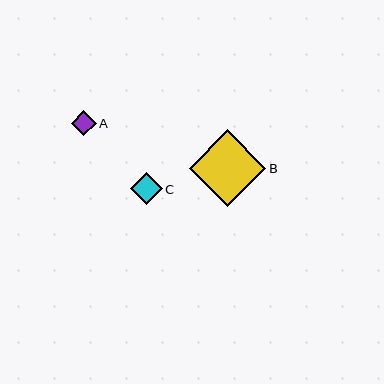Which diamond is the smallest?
Diamond A is the smallest with a size of approximately 25 pixels.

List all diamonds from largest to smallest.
From largest to smallest: B, C, A.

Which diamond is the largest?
Diamond B is the largest with a size of approximately 76 pixels.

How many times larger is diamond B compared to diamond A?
Diamond B is approximately 3.0 times the size of diamond A.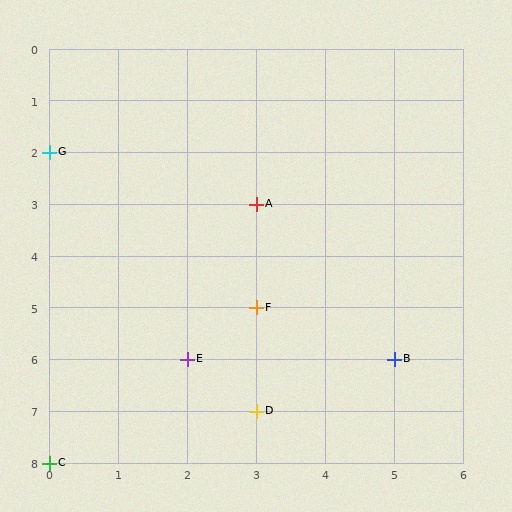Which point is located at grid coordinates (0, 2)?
Point G is at (0, 2).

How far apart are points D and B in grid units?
Points D and B are 2 columns and 1 row apart (about 2.2 grid units diagonally).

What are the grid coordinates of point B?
Point B is at grid coordinates (5, 6).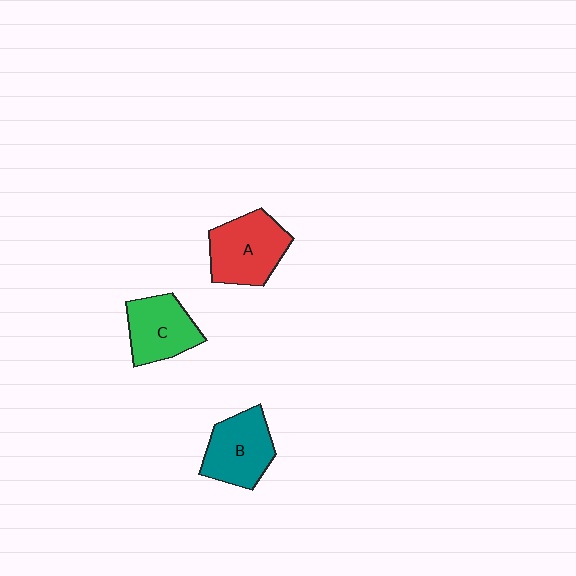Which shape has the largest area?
Shape A (red).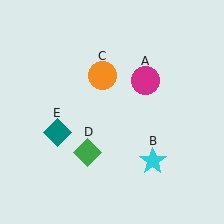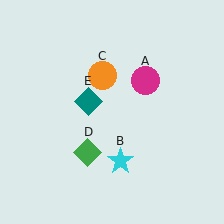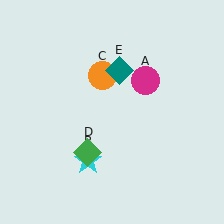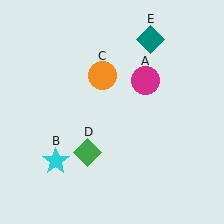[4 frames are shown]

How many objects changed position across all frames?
2 objects changed position: cyan star (object B), teal diamond (object E).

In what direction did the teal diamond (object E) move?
The teal diamond (object E) moved up and to the right.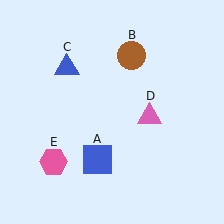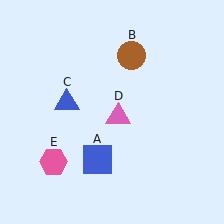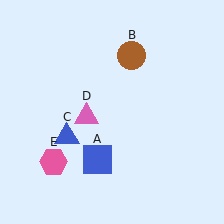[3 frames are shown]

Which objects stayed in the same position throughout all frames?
Blue square (object A) and brown circle (object B) and pink hexagon (object E) remained stationary.